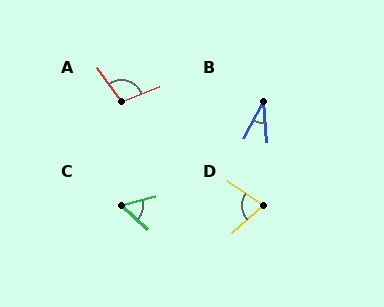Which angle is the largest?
A, at approximately 104 degrees.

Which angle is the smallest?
B, at approximately 32 degrees.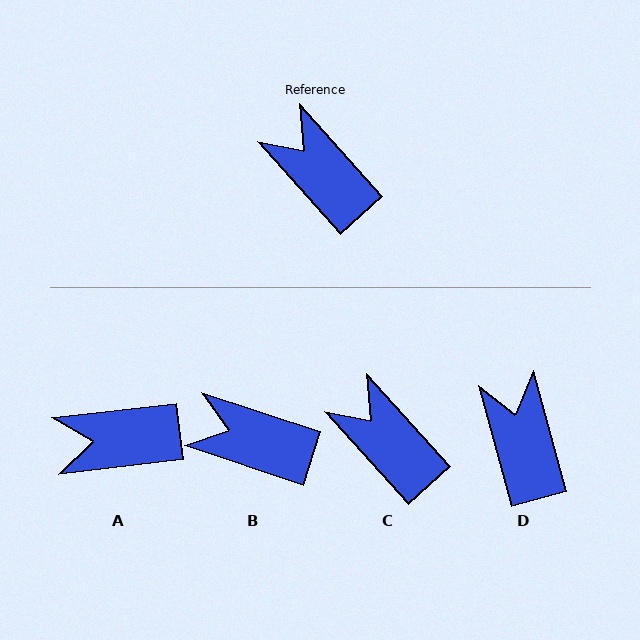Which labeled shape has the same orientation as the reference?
C.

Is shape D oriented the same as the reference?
No, it is off by about 27 degrees.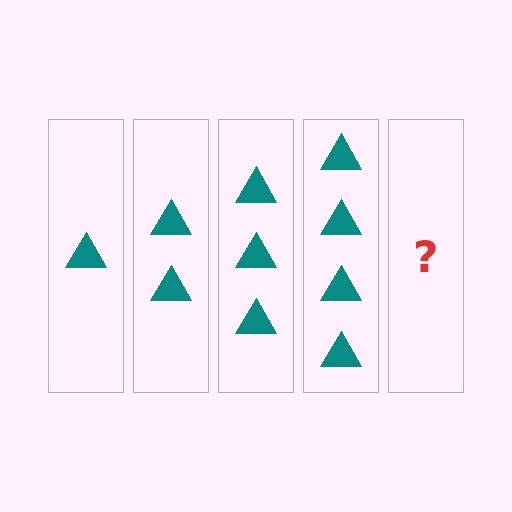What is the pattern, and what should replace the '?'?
The pattern is that each step adds one more triangle. The '?' should be 5 triangles.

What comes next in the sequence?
The next element should be 5 triangles.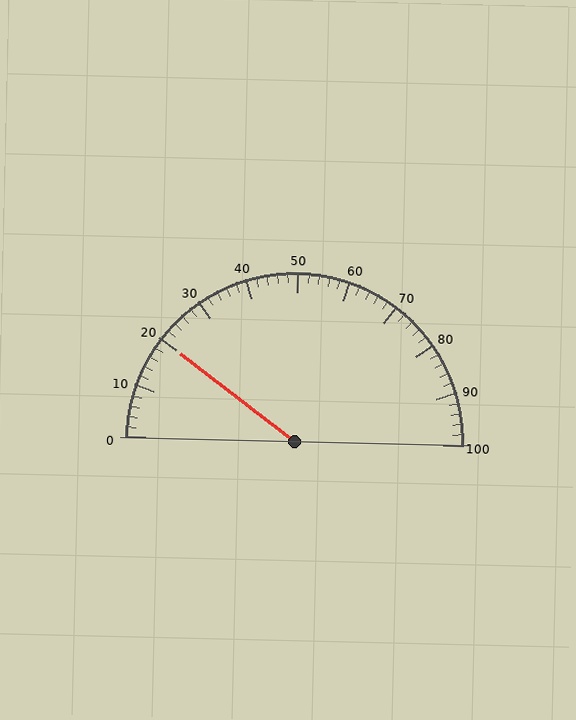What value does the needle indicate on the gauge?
The needle indicates approximately 20.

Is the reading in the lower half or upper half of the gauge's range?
The reading is in the lower half of the range (0 to 100).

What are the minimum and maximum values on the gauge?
The gauge ranges from 0 to 100.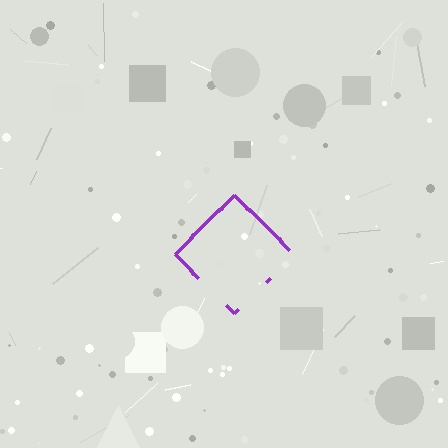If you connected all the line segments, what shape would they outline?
They would outline a diamond.